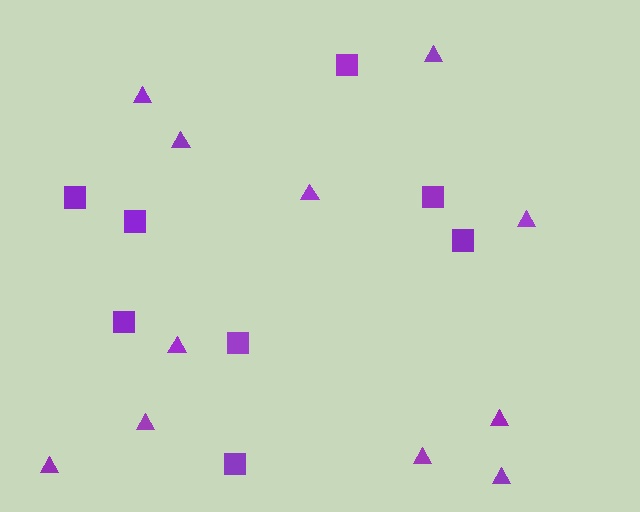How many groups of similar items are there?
There are 2 groups: one group of triangles (11) and one group of squares (8).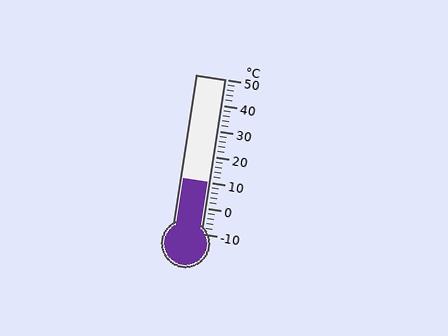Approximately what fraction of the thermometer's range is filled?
The thermometer is filled to approximately 35% of its range.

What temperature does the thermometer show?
The thermometer shows approximately 10°C.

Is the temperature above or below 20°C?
The temperature is below 20°C.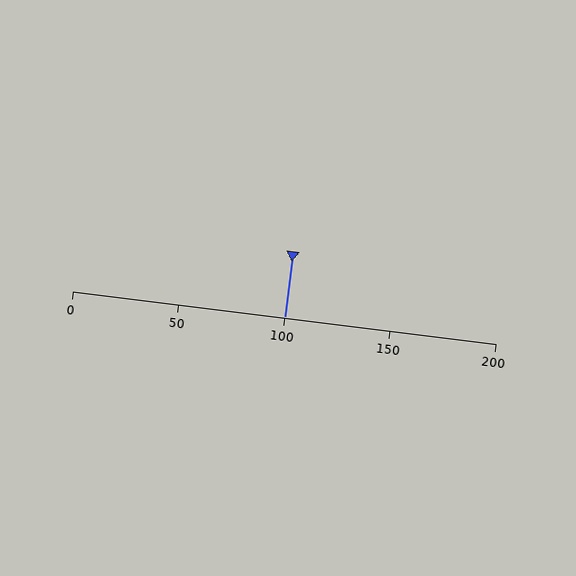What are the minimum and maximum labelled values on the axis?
The axis runs from 0 to 200.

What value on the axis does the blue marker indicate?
The marker indicates approximately 100.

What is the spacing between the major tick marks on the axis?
The major ticks are spaced 50 apart.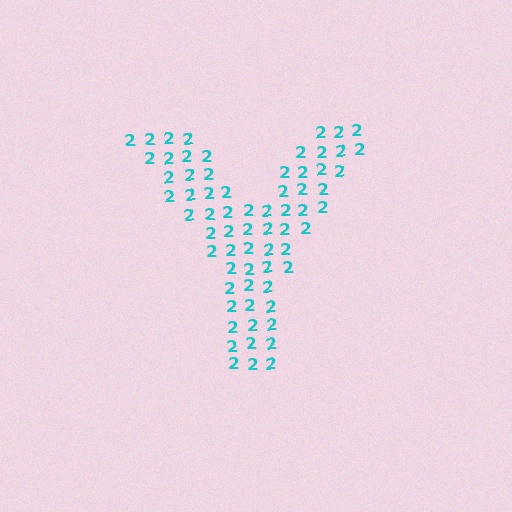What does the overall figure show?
The overall figure shows the letter Y.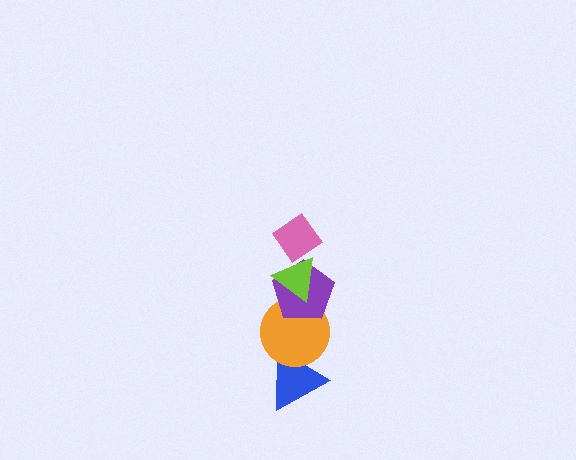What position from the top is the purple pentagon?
The purple pentagon is 3rd from the top.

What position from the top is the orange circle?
The orange circle is 4th from the top.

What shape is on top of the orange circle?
The purple pentagon is on top of the orange circle.